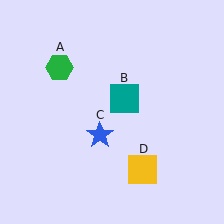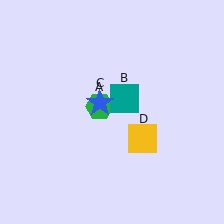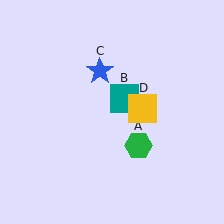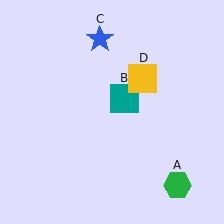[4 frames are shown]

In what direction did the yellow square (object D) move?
The yellow square (object D) moved up.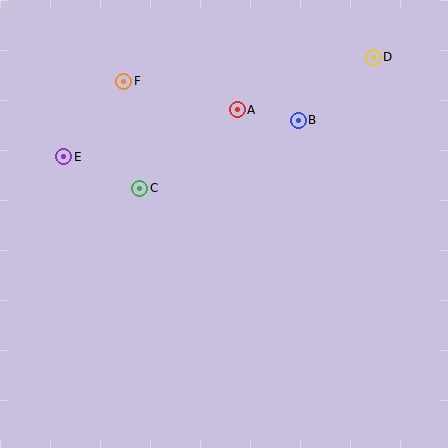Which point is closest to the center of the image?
Point C at (140, 188) is closest to the center.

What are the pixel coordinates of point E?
Point E is at (64, 157).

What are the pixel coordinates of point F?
Point F is at (124, 81).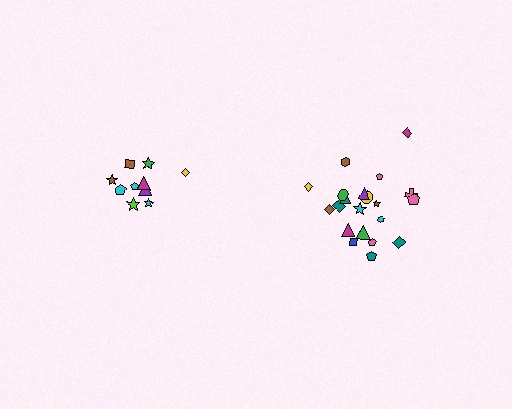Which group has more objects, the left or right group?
The right group.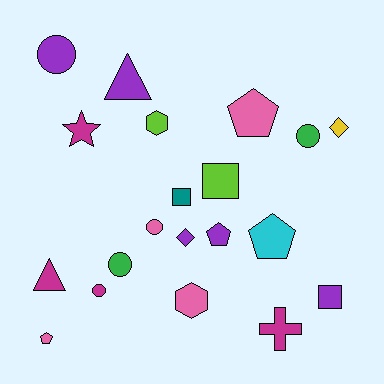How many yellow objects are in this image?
There is 1 yellow object.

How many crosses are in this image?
There is 1 cross.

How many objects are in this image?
There are 20 objects.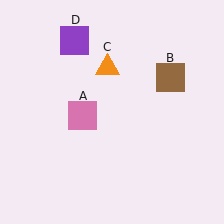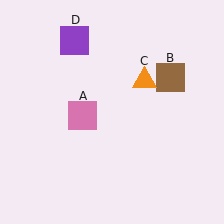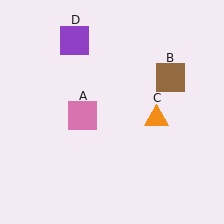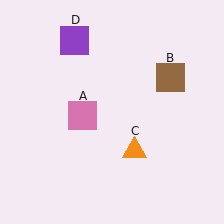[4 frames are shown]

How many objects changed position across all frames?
1 object changed position: orange triangle (object C).